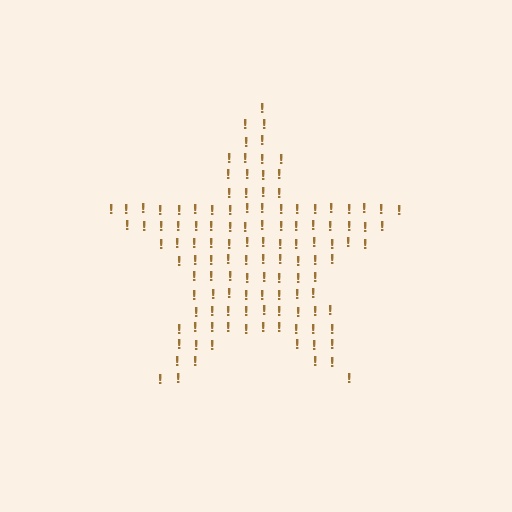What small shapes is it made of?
It is made of small exclamation marks.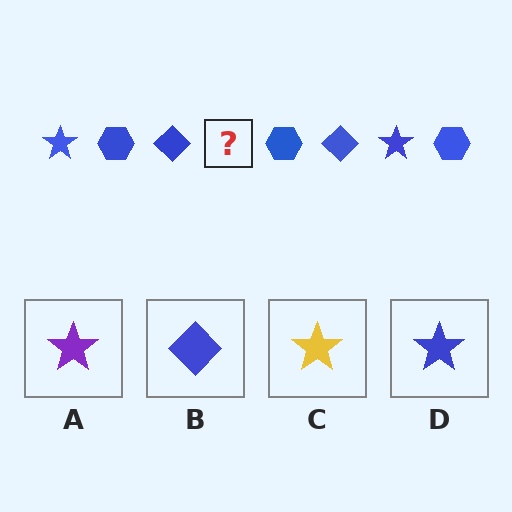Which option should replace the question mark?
Option D.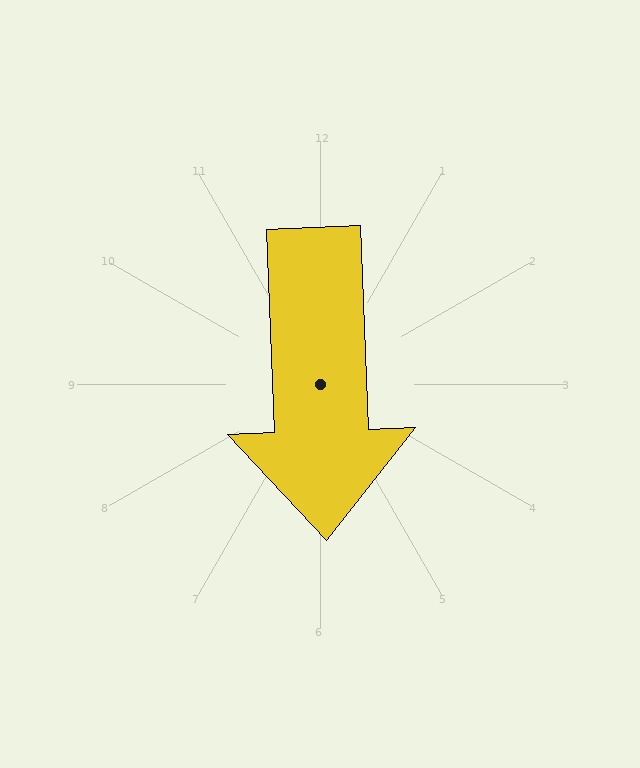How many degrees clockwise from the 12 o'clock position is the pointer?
Approximately 178 degrees.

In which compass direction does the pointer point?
South.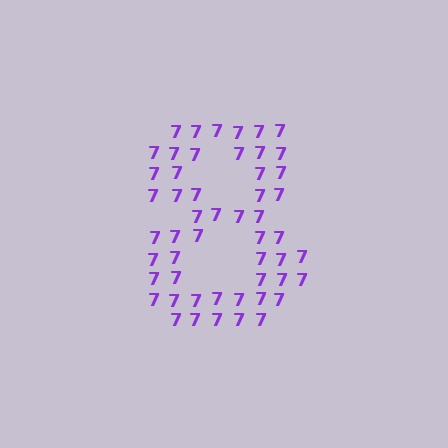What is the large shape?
The large shape is the digit 8.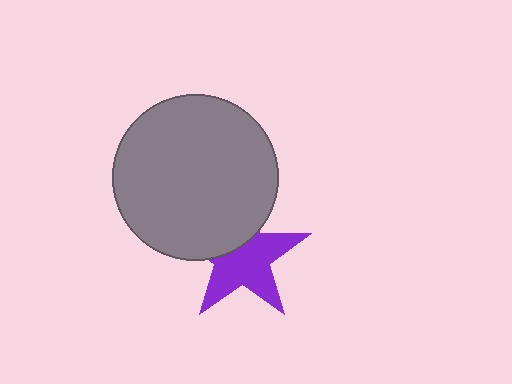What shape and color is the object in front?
The object in front is a gray circle.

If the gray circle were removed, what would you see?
You would see the complete purple star.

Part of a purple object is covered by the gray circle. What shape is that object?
It is a star.